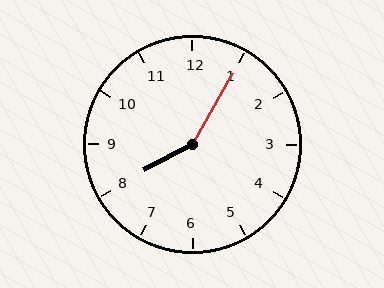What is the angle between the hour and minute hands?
Approximately 148 degrees.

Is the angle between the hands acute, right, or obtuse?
It is obtuse.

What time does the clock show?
8:05.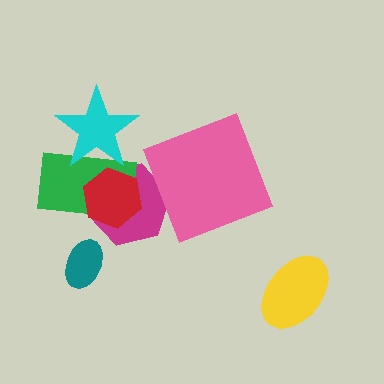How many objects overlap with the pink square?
0 objects overlap with the pink square.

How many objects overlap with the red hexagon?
2 objects overlap with the red hexagon.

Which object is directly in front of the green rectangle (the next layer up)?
The cyan star is directly in front of the green rectangle.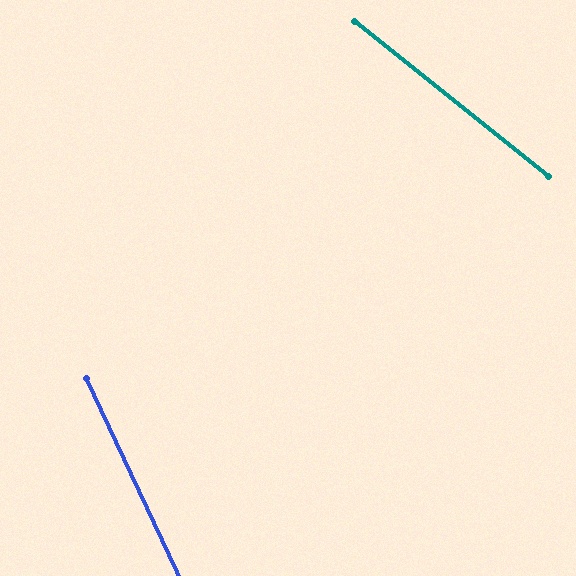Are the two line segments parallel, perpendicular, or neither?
Neither parallel nor perpendicular — they differ by about 26°.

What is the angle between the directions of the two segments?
Approximately 26 degrees.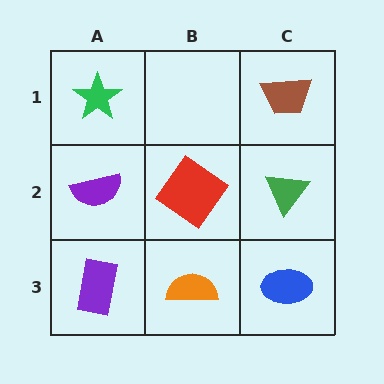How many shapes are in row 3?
3 shapes.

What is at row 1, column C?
A brown trapezoid.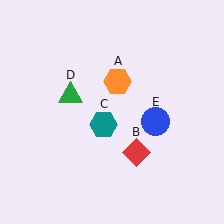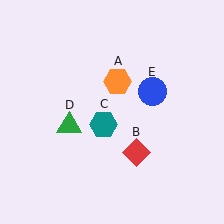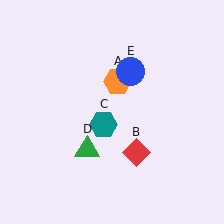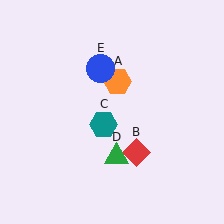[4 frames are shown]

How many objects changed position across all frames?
2 objects changed position: green triangle (object D), blue circle (object E).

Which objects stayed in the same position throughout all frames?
Orange hexagon (object A) and red diamond (object B) and teal hexagon (object C) remained stationary.